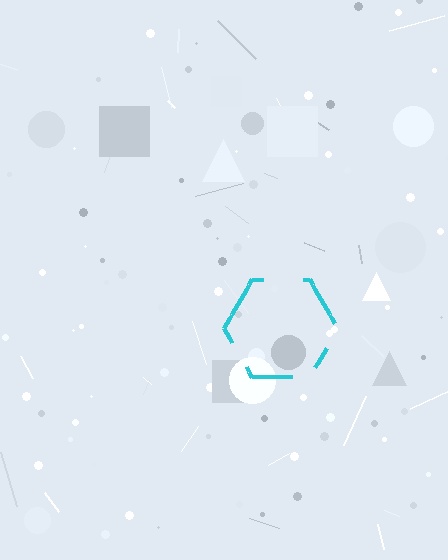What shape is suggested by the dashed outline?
The dashed outline suggests a hexagon.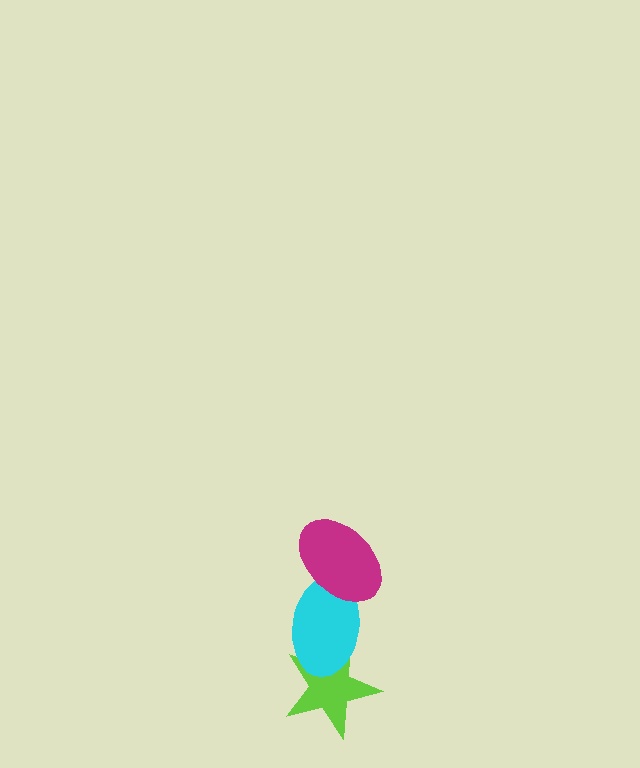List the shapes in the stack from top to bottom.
From top to bottom: the magenta ellipse, the cyan ellipse, the lime star.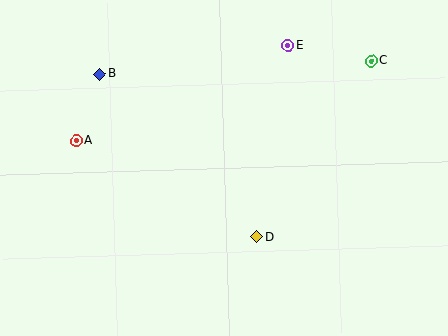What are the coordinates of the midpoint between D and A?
The midpoint between D and A is at (167, 189).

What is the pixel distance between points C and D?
The distance between C and D is 210 pixels.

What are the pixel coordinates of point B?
Point B is at (100, 74).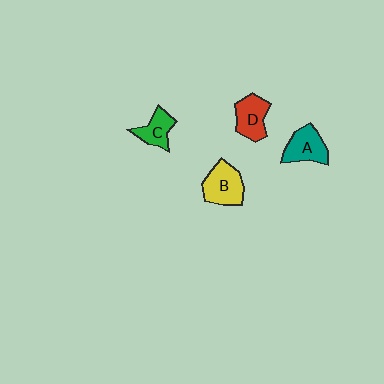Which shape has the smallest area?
Shape C (green).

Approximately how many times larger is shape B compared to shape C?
Approximately 1.4 times.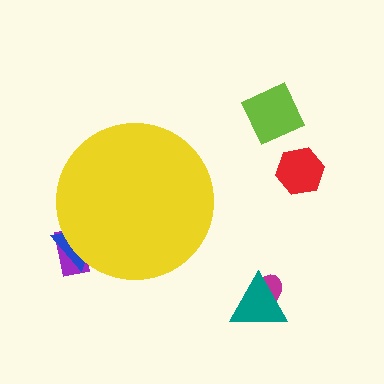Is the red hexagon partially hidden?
No, the red hexagon is fully visible.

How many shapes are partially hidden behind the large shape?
2 shapes are partially hidden.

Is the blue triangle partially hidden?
Yes, the blue triangle is partially hidden behind the yellow circle.